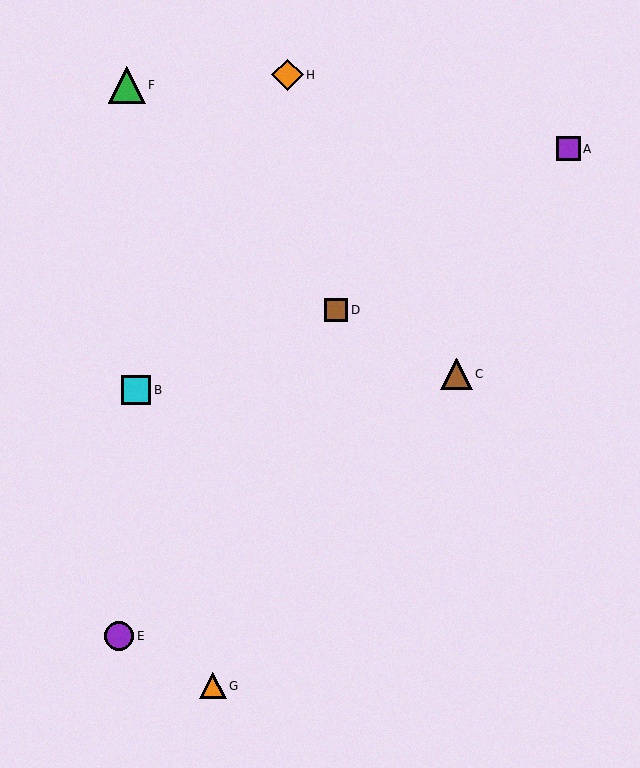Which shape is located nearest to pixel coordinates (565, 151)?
The purple square (labeled A) at (568, 149) is nearest to that location.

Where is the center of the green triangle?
The center of the green triangle is at (127, 85).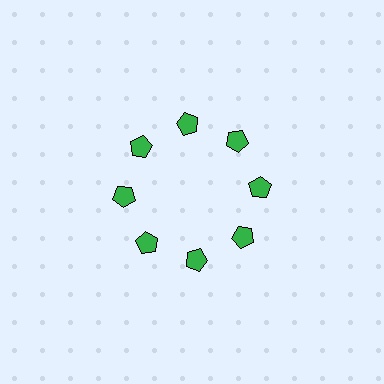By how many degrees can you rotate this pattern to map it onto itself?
The pattern maps onto itself every 45 degrees of rotation.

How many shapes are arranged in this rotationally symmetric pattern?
There are 8 shapes, arranged in 8 groups of 1.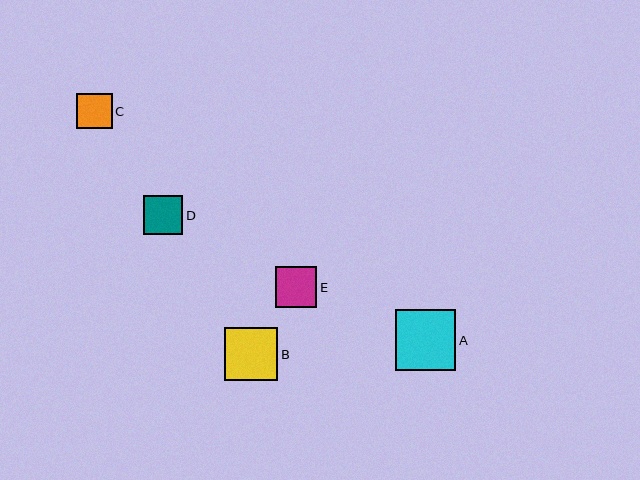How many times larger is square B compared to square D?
Square B is approximately 1.4 times the size of square D.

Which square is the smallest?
Square C is the smallest with a size of approximately 35 pixels.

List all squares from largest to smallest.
From largest to smallest: A, B, E, D, C.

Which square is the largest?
Square A is the largest with a size of approximately 60 pixels.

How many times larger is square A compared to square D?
Square A is approximately 1.5 times the size of square D.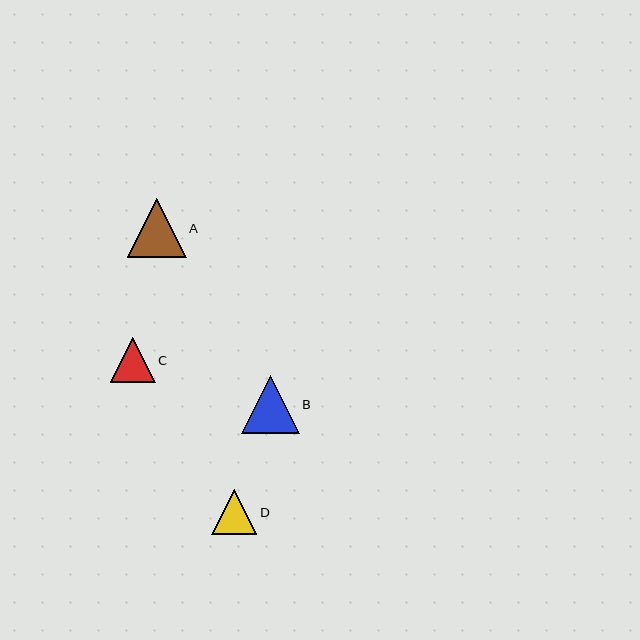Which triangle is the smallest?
Triangle D is the smallest with a size of approximately 45 pixels.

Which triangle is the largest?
Triangle A is the largest with a size of approximately 59 pixels.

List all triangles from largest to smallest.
From largest to smallest: A, B, C, D.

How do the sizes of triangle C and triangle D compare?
Triangle C and triangle D are approximately the same size.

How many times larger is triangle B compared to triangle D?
Triangle B is approximately 1.3 times the size of triangle D.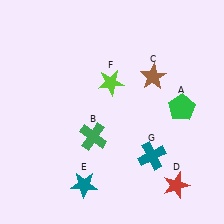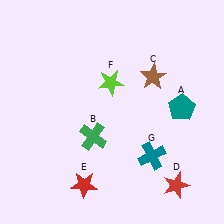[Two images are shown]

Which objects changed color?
A changed from green to teal. E changed from teal to red.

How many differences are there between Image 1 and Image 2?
There are 2 differences between the two images.